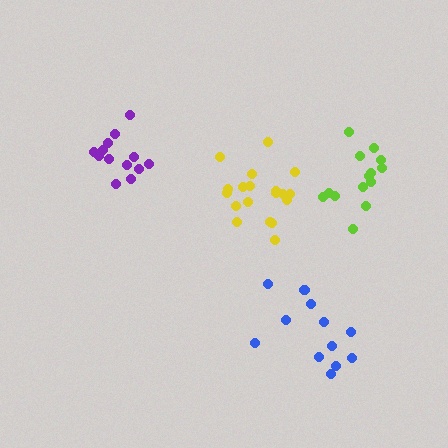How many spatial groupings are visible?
There are 4 spatial groupings.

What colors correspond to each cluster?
The clusters are colored: yellow, lime, blue, purple.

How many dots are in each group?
Group 1: 19 dots, Group 2: 14 dots, Group 3: 13 dots, Group 4: 13 dots (59 total).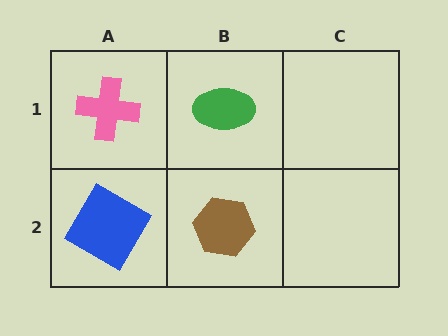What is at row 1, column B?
A green ellipse.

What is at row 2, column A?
A blue diamond.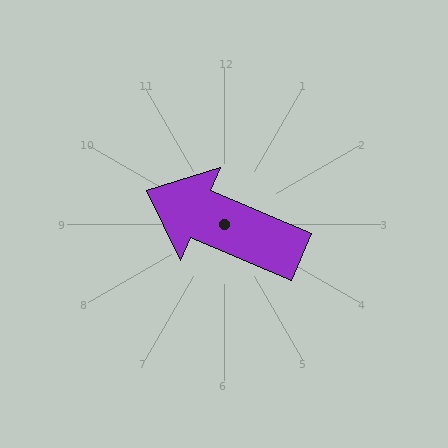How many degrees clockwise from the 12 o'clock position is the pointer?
Approximately 293 degrees.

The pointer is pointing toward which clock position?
Roughly 10 o'clock.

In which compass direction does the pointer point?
Northwest.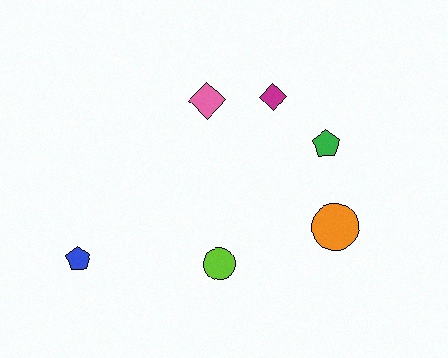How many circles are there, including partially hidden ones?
There are 2 circles.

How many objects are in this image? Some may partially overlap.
There are 6 objects.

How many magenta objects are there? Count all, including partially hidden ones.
There is 1 magenta object.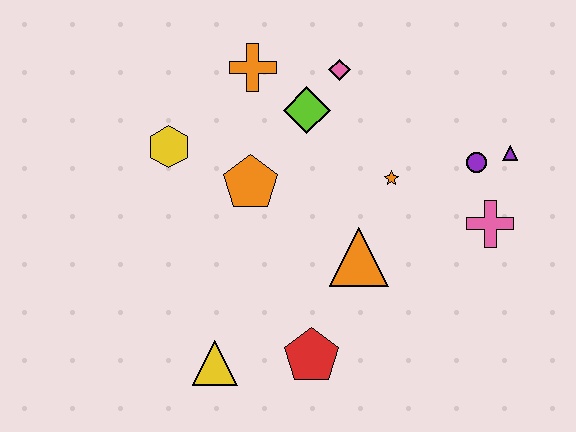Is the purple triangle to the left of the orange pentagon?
No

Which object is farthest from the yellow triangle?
The purple triangle is farthest from the yellow triangle.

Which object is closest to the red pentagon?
The yellow triangle is closest to the red pentagon.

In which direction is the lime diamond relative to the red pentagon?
The lime diamond is above the red pentagon.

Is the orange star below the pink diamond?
Yes